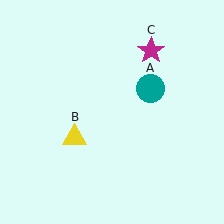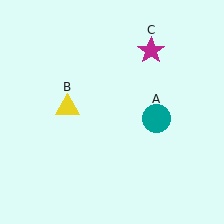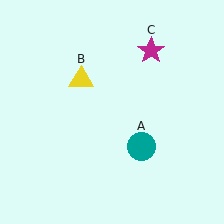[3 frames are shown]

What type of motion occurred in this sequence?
The teal circle (object A), yellow triangle (object B) rotated clockwise around the center of the scene.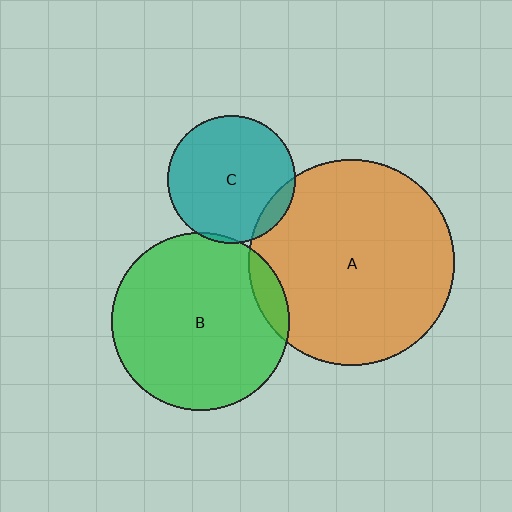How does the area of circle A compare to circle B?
Approximately 1.3 times.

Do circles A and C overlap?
Yes.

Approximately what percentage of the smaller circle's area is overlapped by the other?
Approximately 10%.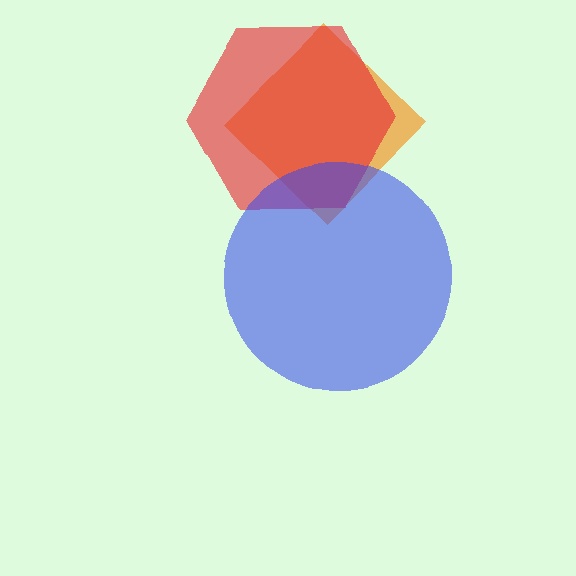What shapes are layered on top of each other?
The layered shapes are: an orange diamond, a red hexagon, a blue circle.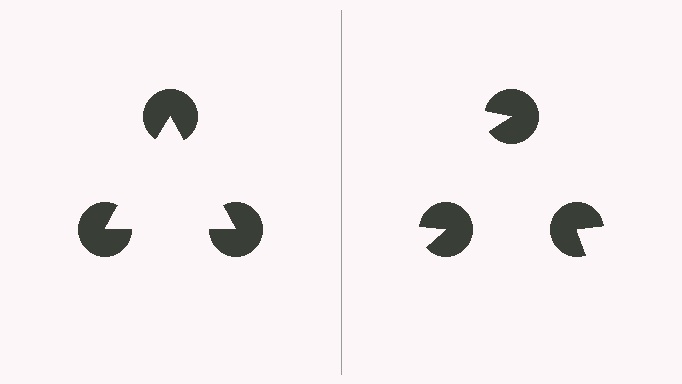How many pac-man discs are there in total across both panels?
6 — 3 on each side.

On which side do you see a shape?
An illusory triangle appears on the left side. On the right side the wedge cuts are rotated, so no coherent shape forms.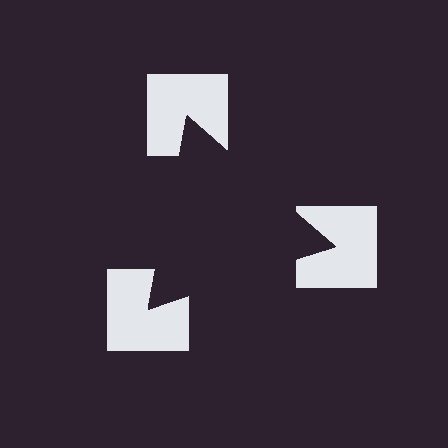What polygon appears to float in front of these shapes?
An illusory triangle — its edges are inferred from the aligned wedge cuts in the notched squares, not physically drawn.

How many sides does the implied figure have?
3 sides.